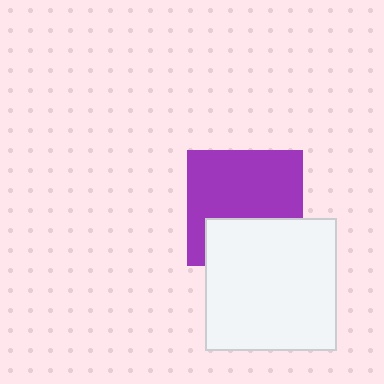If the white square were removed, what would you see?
You would see the complete purple square.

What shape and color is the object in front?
The object in front is a white square.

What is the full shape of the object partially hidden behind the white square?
The partially hidden object is a purple square.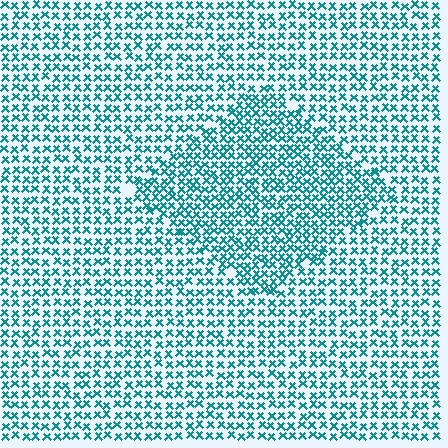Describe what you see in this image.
The image contains small teal elements arranged at two different densities. A diamond-shaped region is visible where the elements are more densely packed than the surrounding area.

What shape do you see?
I see a diamond.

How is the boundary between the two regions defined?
The boundary is defined by a change in element density (approximately 1.5x ratio). All elements are the same color, size, and shape.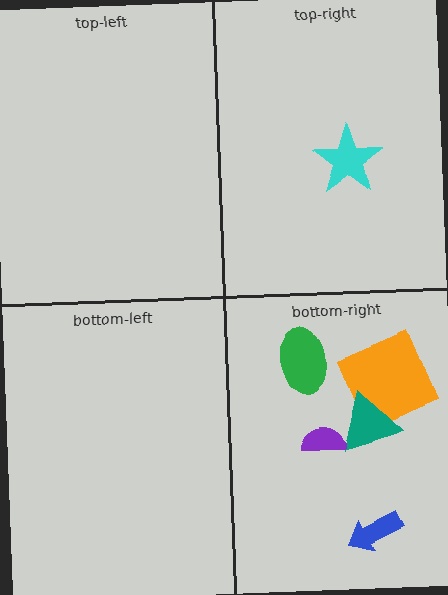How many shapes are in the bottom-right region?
5.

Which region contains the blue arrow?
The bottom-right region.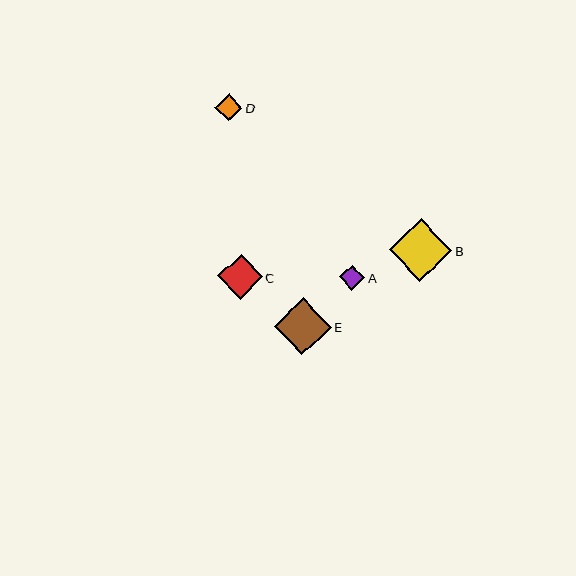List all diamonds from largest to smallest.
From largest to smallest: B, E, C, D, A.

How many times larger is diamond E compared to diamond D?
Diamond E is approximately 2.1 times the size of diamond D.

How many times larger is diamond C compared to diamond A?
Diamond C is approximately 1.8 times the size of diamond A.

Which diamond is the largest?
Diamond B is the largest with a size of approximately 62 pixels.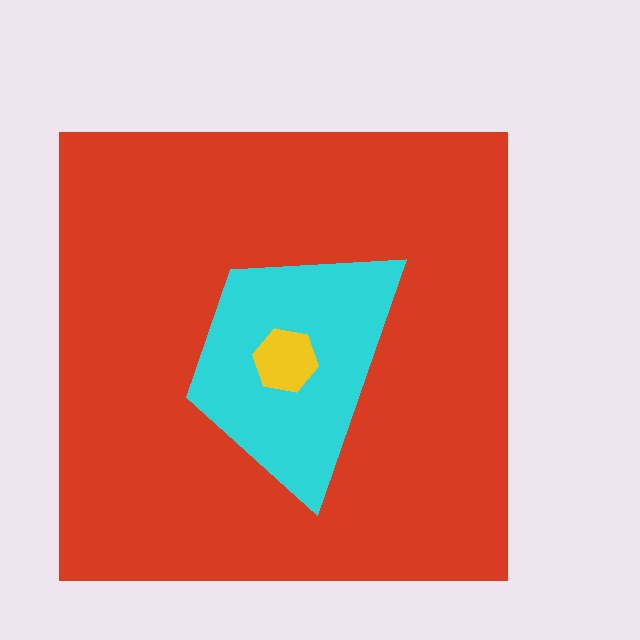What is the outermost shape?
The red square.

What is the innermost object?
The yellow hexagon.